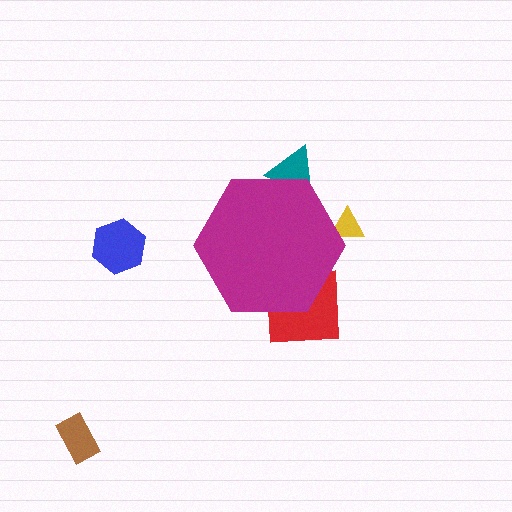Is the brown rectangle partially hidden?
No, the brown rectangle is fully visible.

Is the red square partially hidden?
Yes, the red square is partially hidden behind the magenta hexagon.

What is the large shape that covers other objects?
A magenta hexagon.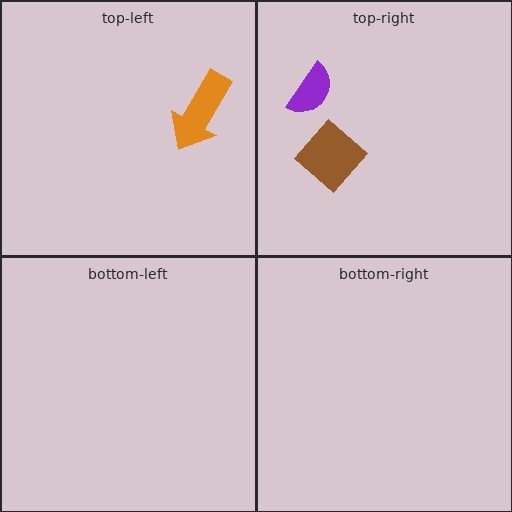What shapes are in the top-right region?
The purple semicircle, the brown diamond.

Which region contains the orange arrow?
The top-left region.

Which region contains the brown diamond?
The top-right region.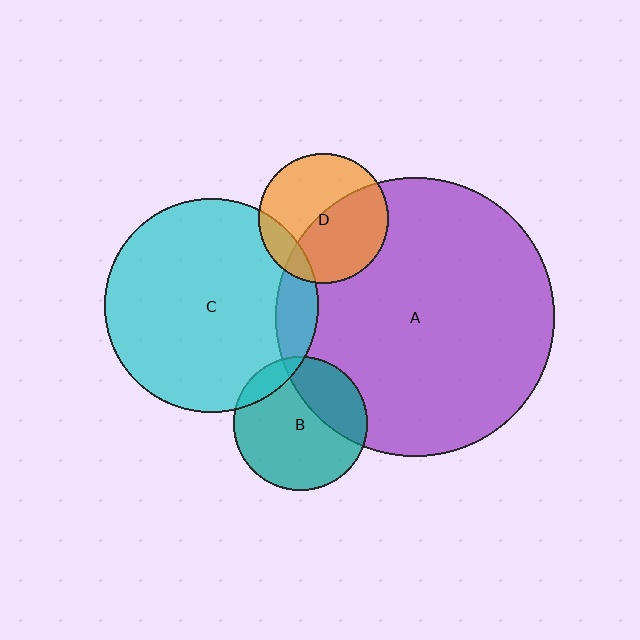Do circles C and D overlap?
Yes.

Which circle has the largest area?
Circle A (purple).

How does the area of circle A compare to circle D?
Approximately 4.6 times.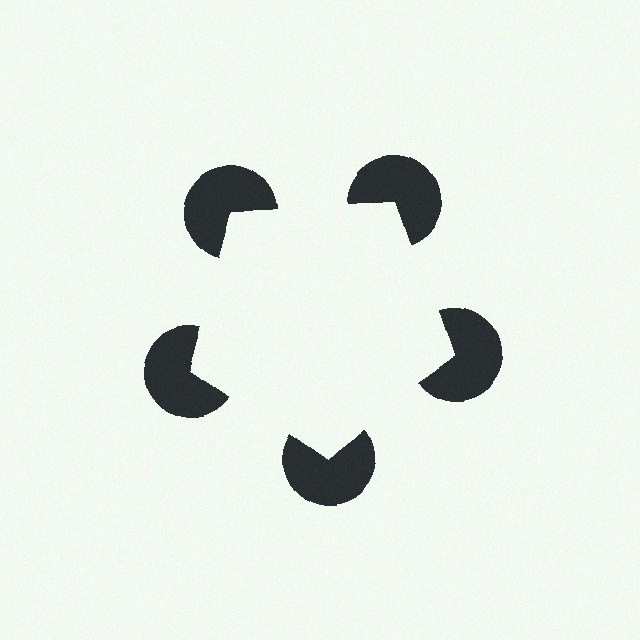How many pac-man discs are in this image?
There are 5 — one at each vertex of the illusory pentagon.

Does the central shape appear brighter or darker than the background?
It typically appears slightly brighter than the background, even though no actual brightness change is drawn.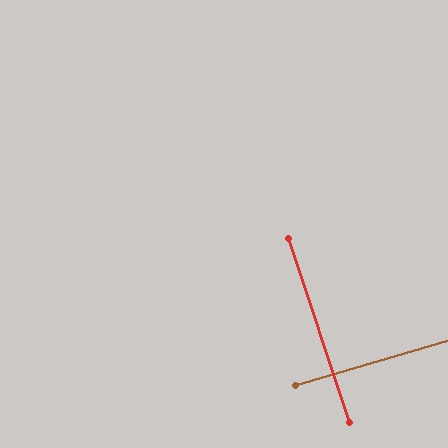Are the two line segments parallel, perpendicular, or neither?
Perpendicular — they meet at approximately 88°.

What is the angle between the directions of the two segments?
Approximately 88 degrees.